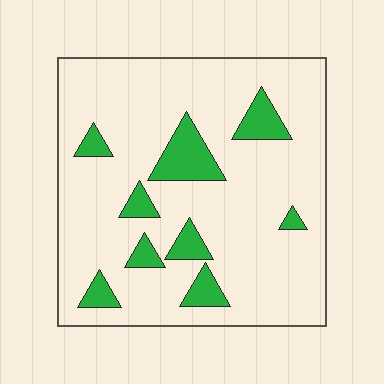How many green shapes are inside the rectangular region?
9.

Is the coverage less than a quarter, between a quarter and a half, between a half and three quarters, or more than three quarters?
Less than a quarter.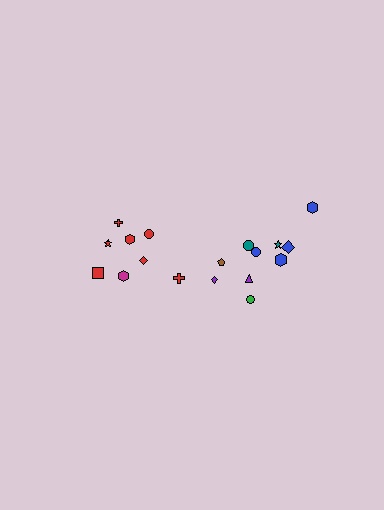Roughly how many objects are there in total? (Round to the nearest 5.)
Roughly 20 objects in total.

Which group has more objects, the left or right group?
The right group.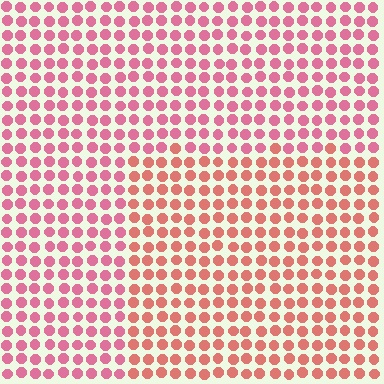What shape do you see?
I see a rectangle.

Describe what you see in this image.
The image is filled with small pink elements in a uniform arrangement. A rectangle-shaped region is visible where the elements are tinted to a slightly different hue, forming a subtle color boundary.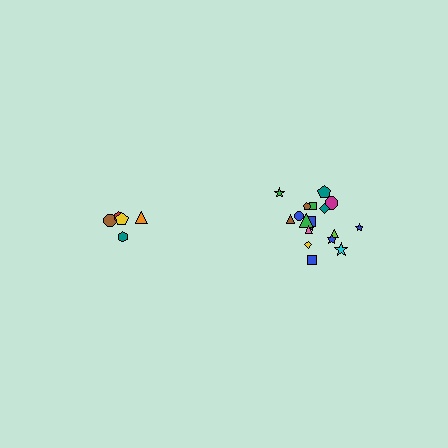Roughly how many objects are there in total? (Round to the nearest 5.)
Roughly 25 objects in total.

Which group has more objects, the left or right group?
The right group.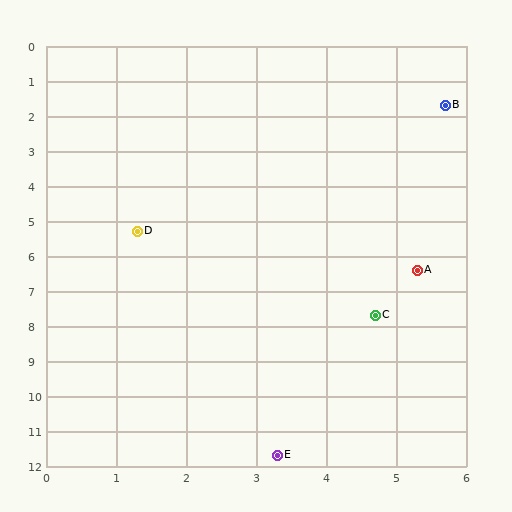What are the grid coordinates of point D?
Point D is at approximately (1.3, 5.3).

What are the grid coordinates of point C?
Point C is at approximately (4.7, 7.7).